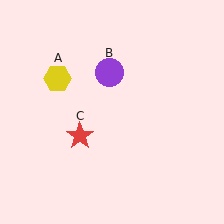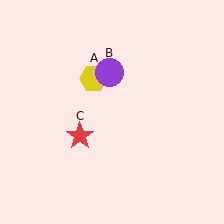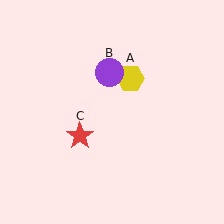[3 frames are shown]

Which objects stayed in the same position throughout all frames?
Purple circle (object B) and red star (object C) remained stationary.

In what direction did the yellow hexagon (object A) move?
The yellow hexagon (object A) moved right.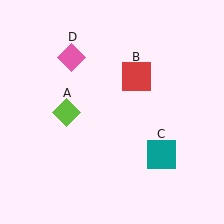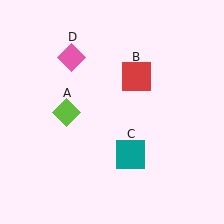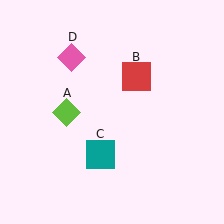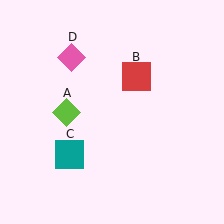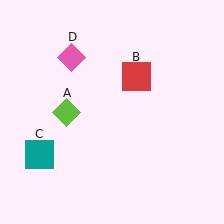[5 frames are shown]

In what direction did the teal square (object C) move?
The teal square (object C) moved left.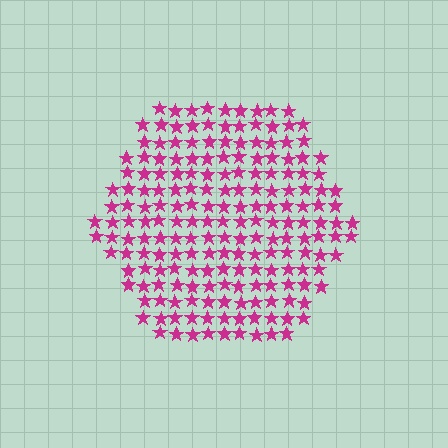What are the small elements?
The small elements are stars.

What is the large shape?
The large shape is a hexagon.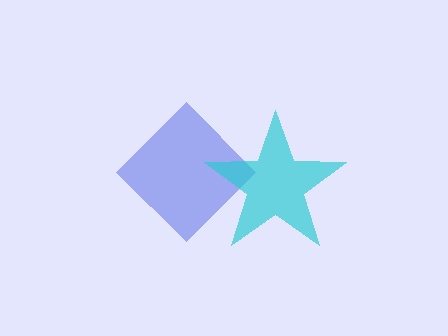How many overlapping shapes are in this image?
There are 2 overlapping shapes in the image.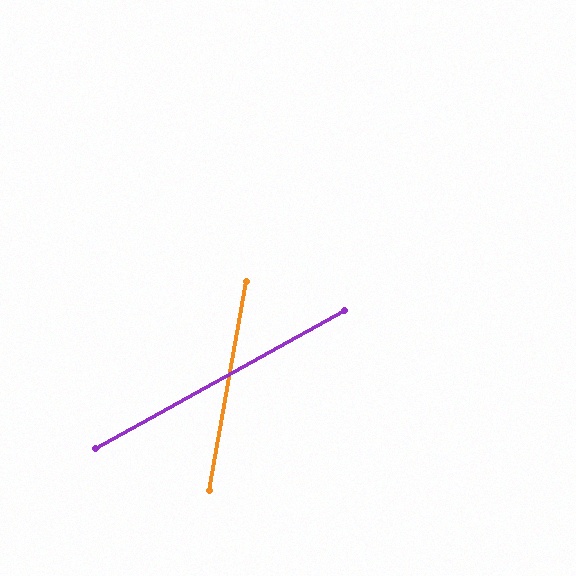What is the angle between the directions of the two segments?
Approximately 51 degrees.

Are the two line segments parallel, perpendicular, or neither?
Neither parallel nor perpendicular — they differ by about 51°.